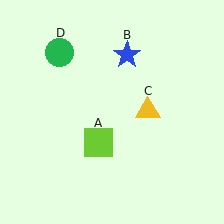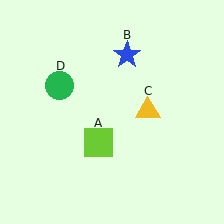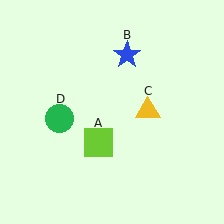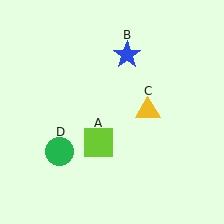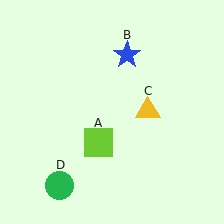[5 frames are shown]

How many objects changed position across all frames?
1 object changed position: green circle (object D).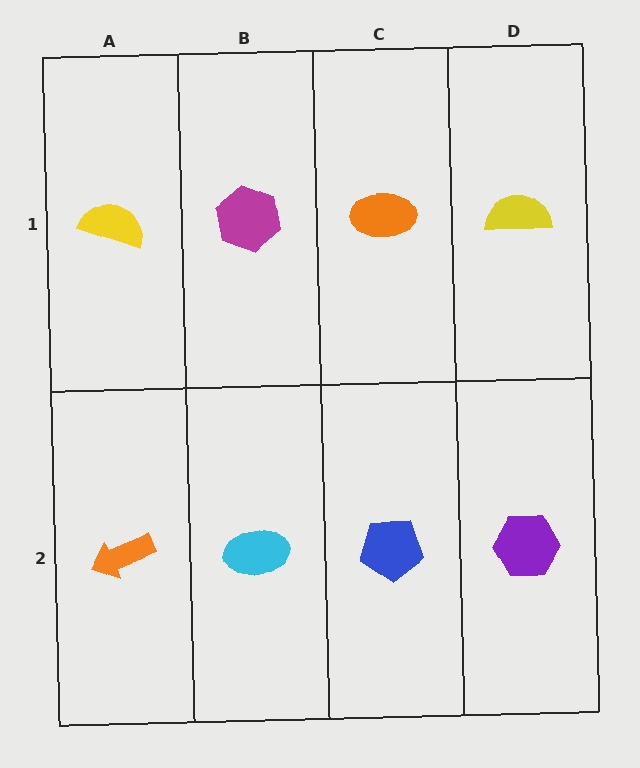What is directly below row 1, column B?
A cyan ellipse.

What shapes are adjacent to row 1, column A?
An orange arrow (row 2, column A), a magenta hexagon (row 1, column B).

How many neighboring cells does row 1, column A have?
2.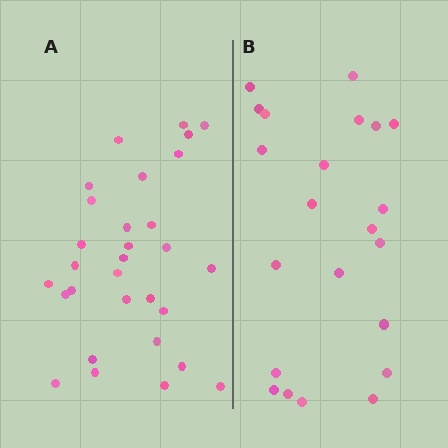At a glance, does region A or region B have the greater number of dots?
Region A (the left region) has more dots.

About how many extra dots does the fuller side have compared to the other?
Region A has roughly 8 or so more dots than region B.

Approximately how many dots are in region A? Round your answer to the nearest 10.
About 30 dots.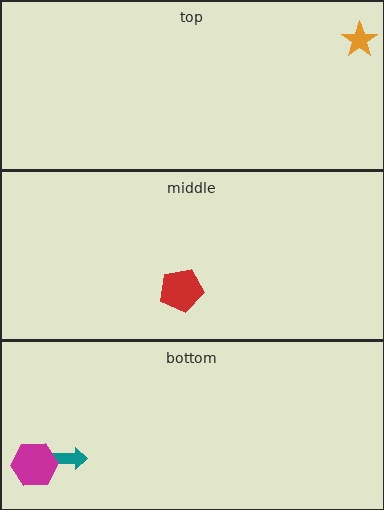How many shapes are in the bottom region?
2.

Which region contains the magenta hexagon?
The bottom region.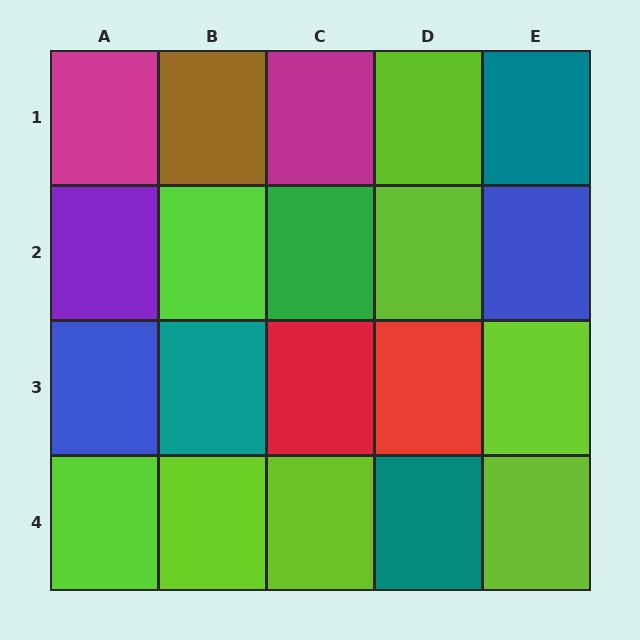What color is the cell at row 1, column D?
Lime.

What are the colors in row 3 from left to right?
Blue, teal, red, red, lime.